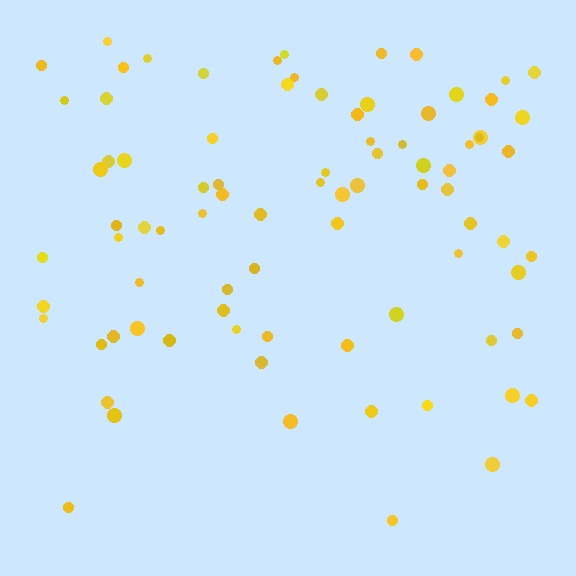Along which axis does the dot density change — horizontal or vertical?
Vertical.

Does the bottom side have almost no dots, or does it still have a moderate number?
Still a moderate number, just noticeably fewer than the top.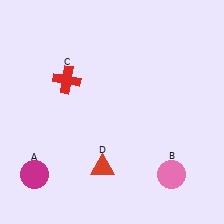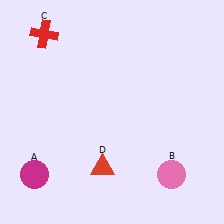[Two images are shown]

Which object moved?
The red cross (C) moved up.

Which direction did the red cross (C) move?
The red cross (C) moved up.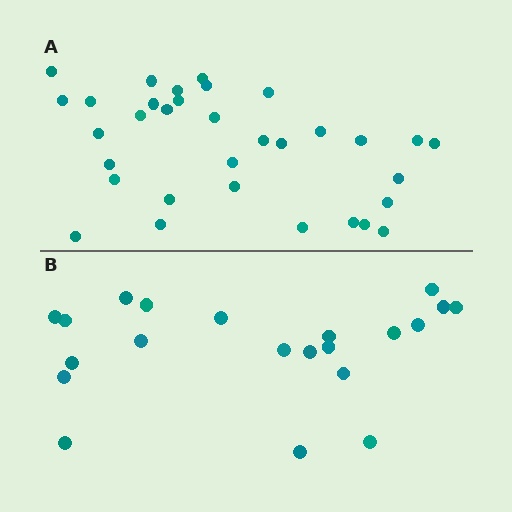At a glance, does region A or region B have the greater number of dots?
Region A (the top region) has more dots.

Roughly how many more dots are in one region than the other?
Region A has roughly 12 or so more dots than region B.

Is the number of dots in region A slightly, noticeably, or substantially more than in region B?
Region A has substantially more. The ratio is roughly 1.6 to 1.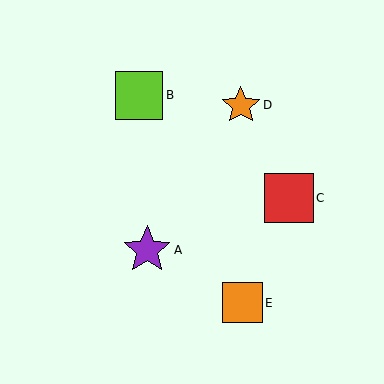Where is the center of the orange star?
The center of the orange star is at (241, 105).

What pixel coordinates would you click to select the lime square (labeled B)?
Click at (139, 95) to select the lime square B.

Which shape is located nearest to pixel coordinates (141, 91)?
The lime square (labeled B) at (139, 95) is nearest to that location.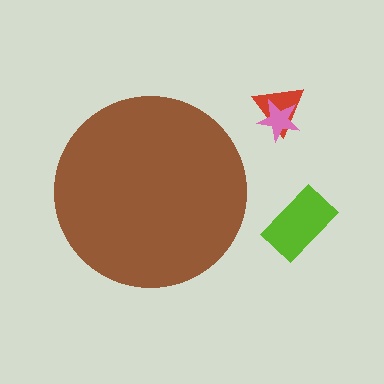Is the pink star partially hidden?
No, the pink star is fully visible.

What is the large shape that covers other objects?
A brown circle.